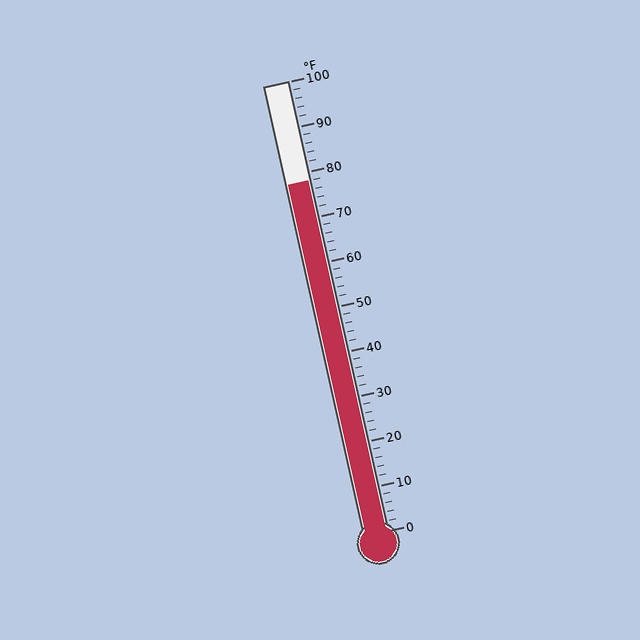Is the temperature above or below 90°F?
The temperature is below 90°F.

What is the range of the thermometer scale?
The thermometer scale ranges from 0°F to 100°F.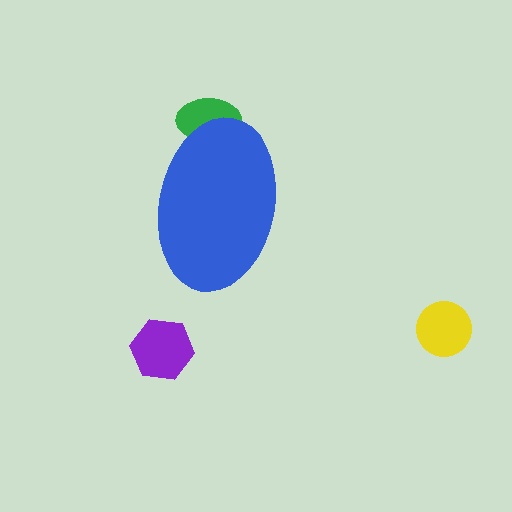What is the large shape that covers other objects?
A blue ellipse.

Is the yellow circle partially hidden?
No, the yellow circle is fully visible.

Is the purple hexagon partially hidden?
No, the purple hexagon is fully visible.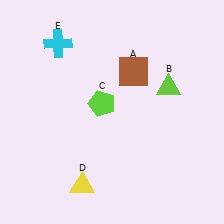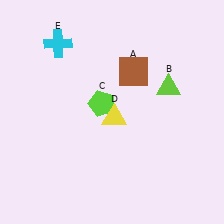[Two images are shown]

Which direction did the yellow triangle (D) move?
The yellow triangle (D) moved up.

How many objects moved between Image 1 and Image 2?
1 object moved between the two images.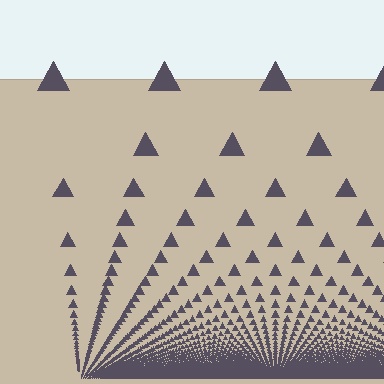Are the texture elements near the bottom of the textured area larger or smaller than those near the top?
Smaller. The gradient is inverted — elements near the bottom are smaller and denser.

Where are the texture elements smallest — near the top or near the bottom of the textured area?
Near the bottom.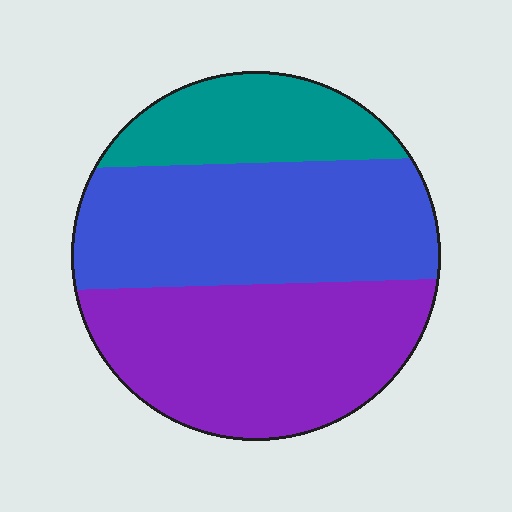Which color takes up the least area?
Teal, at roughly 20%.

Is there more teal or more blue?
Blue.